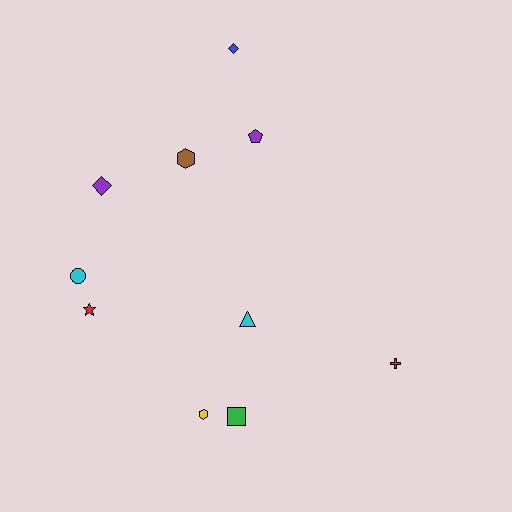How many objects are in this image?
There are 10 objects.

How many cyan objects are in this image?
There are 2 cyan objects.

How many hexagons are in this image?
There are 2 hexagons.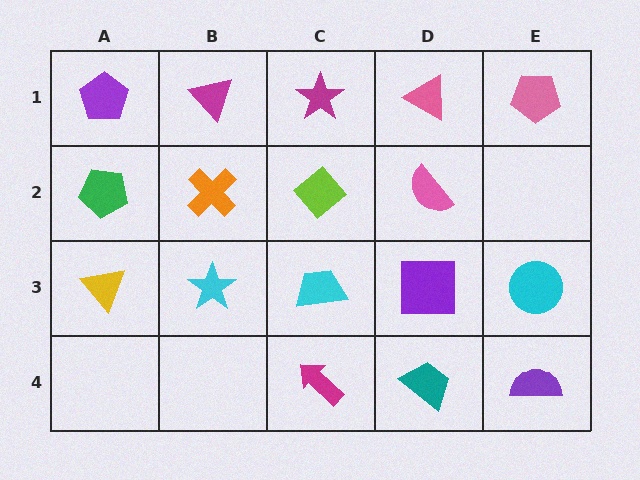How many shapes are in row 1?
5 shapes.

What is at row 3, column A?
A yellow triangle.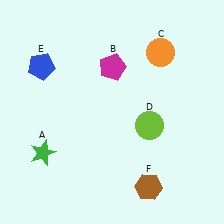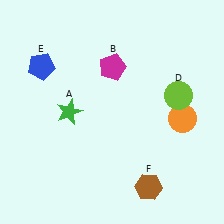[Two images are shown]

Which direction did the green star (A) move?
The green star (A) moved up.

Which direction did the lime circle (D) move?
The lime circle (D) moved up.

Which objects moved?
The objects that moved are: the green star (A), the orange circle (C), the lime circle (D).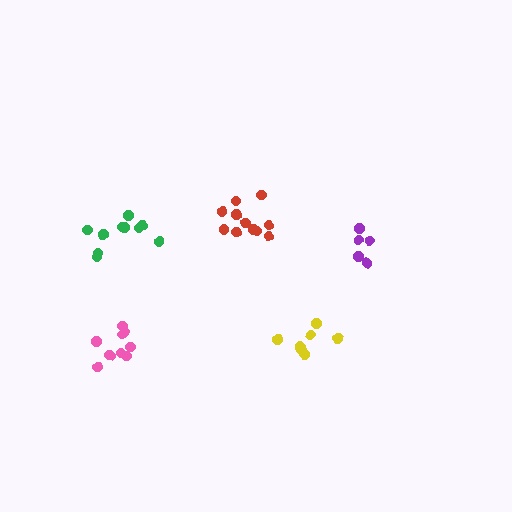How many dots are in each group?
Group 1: 5 dots, Group 2: 10 dots, Group 3: 10 dots, Group 4: 8 dots, Group 5: 11 dots (44 total).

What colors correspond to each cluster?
The clusters are colored: purple, green, pink, yellow, red.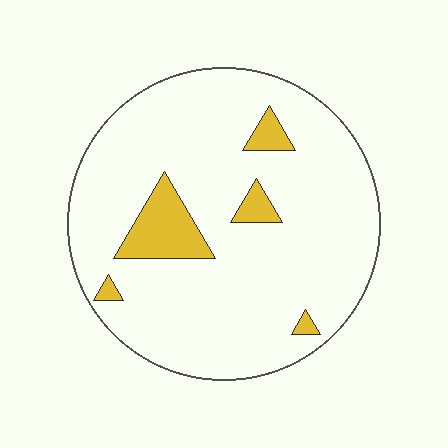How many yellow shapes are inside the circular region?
5.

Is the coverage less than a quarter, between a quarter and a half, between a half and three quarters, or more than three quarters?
Less than a quarter.